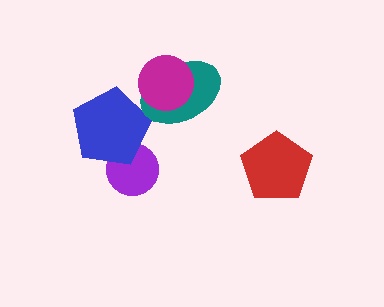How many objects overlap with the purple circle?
1 object overlaps with the purple circle.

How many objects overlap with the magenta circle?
1 object overlaps with the magenta circle.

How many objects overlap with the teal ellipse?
1 object overlaps with the teal ellipse.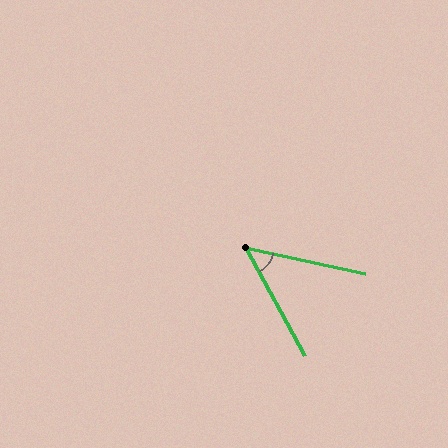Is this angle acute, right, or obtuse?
It is acute.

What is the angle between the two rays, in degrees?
Approximately 49 degrees.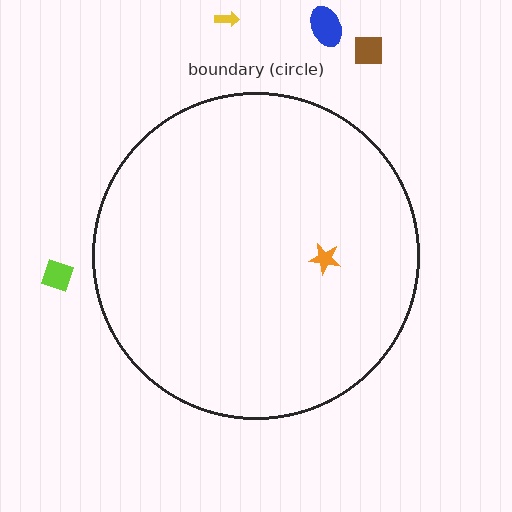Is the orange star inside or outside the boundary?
Inside.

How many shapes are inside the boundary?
1 inside, 4 outside.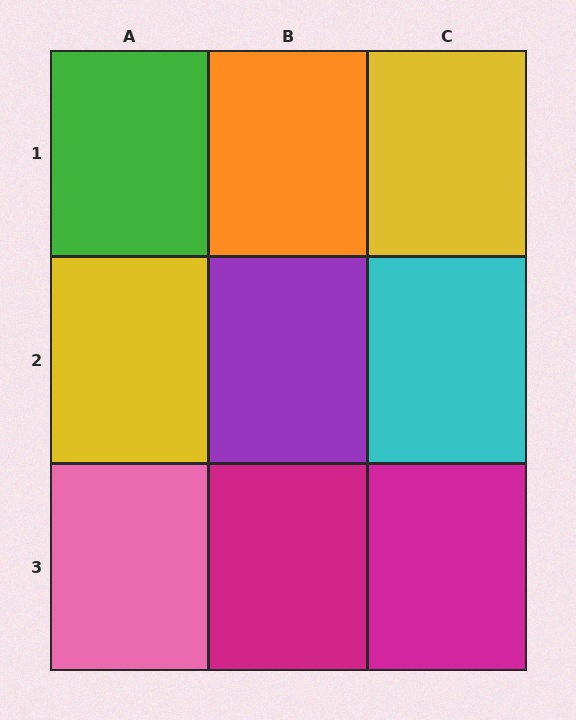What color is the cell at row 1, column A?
Green.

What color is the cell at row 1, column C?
Yellow.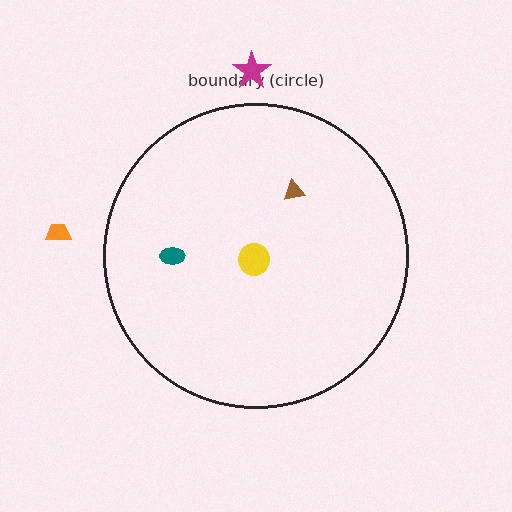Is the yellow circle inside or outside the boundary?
Inside.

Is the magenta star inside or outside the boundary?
Outside.